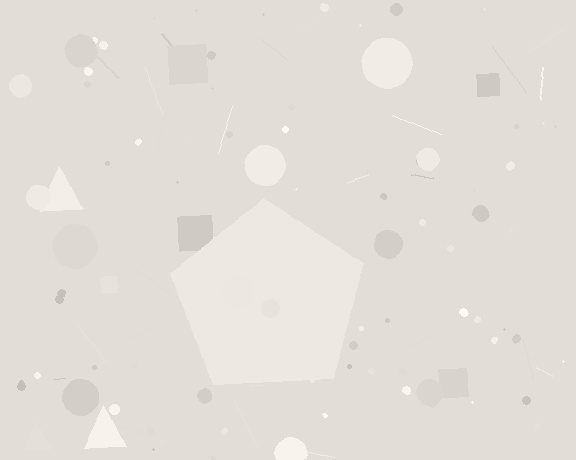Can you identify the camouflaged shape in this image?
The camouflaged shape is a pentagon.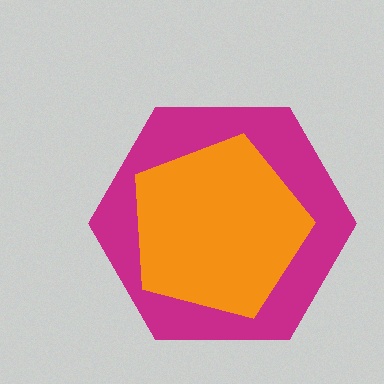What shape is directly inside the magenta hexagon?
The orange pentagon.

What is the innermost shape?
The orange pentagon.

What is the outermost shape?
The magenta hexagon.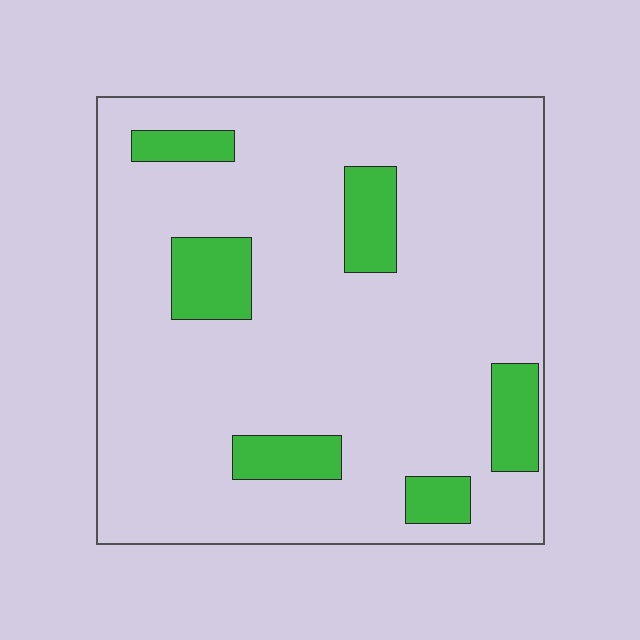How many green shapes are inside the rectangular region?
6.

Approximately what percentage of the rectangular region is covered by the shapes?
Approximately 15%.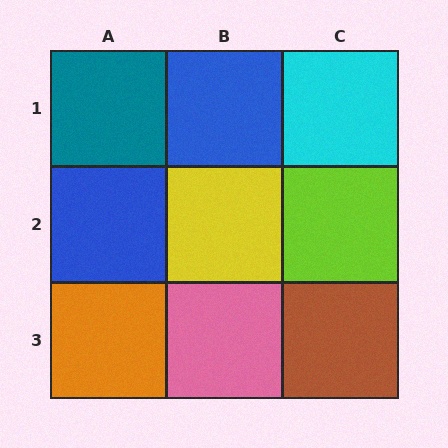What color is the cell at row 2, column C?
Lime.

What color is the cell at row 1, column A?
Teal.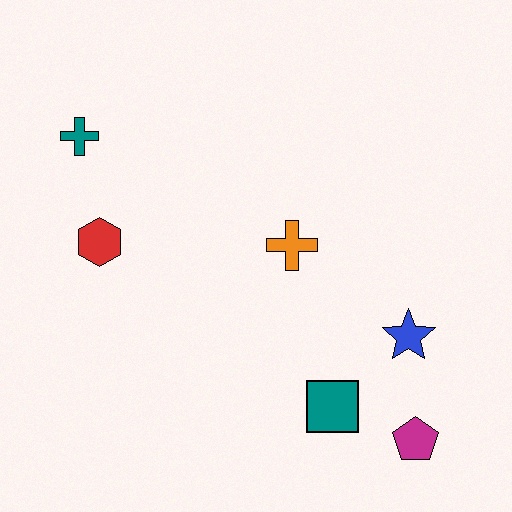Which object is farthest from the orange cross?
The teal cross is farthest from the orange cross.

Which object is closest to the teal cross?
The red hexagon is closest to the teal cross.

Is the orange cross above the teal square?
Yes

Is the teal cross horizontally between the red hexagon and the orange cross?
No